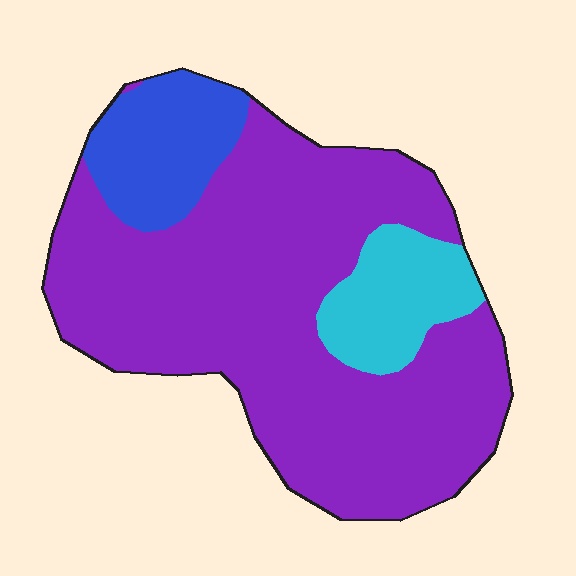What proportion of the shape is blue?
Blue covers roughly 15% of the shape.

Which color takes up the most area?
Purple, at roughly 75%.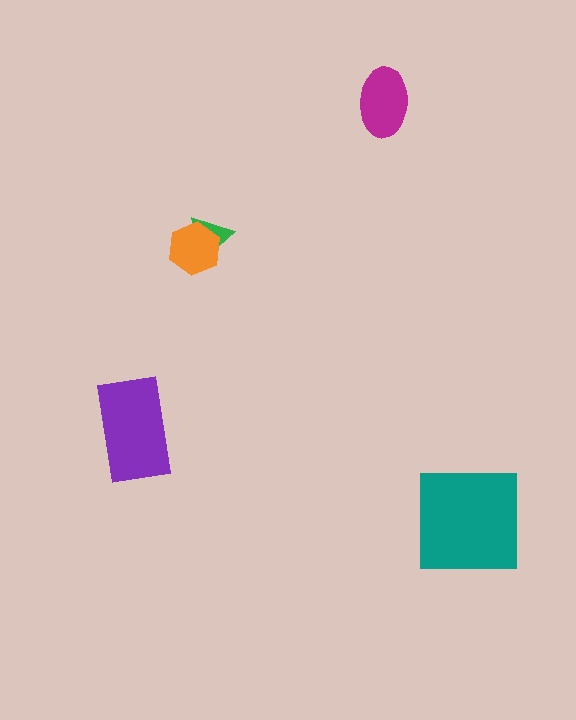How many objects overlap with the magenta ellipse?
0 objects overlap with the magenta ellipse.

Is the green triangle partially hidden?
Yes, it is partially covered by another shape.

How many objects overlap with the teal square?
0 objects overlap with the teal square.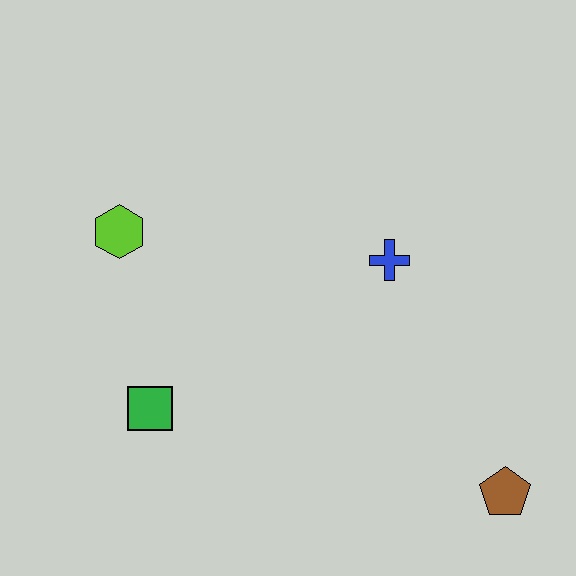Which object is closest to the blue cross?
The brown pentagon is closest to the blue cross.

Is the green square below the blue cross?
Yes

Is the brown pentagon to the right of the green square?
Yes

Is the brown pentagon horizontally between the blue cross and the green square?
No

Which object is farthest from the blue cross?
The green square is farthest from the blue cross.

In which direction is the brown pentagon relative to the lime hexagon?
The brown pentagon is to the right of the lime hexagon.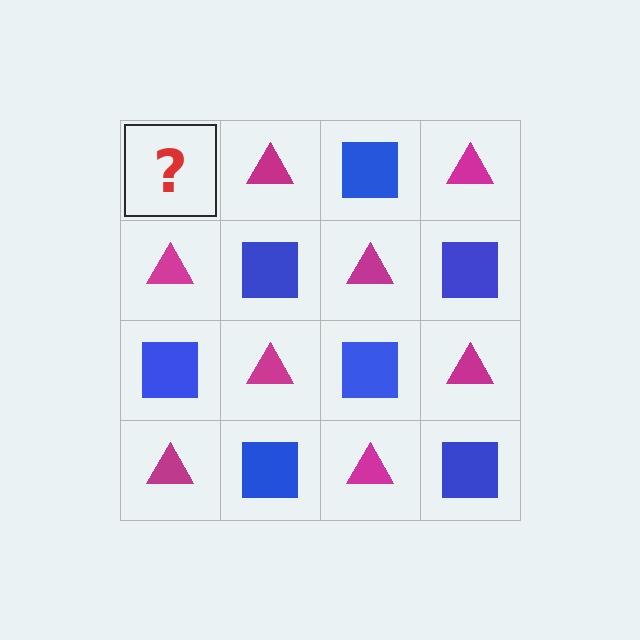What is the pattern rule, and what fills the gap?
The rule is that it alternates blue square and magenta triangle in a checkerboard pattern. The gap should be filled with a blue square.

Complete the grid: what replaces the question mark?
The question mark should be replaced with a blue square.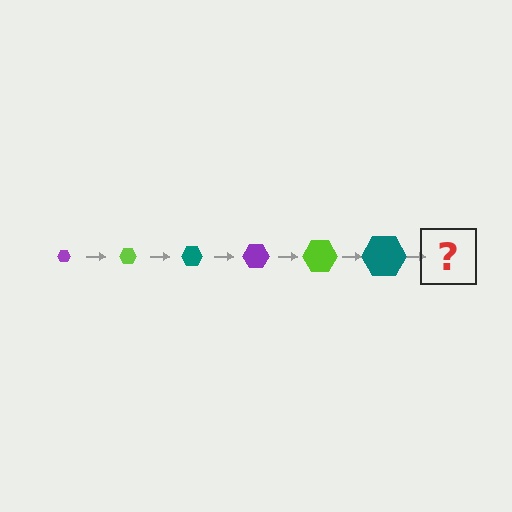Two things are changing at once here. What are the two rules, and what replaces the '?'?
The two rules are that the hexagon grows larger each step and the color cycles through purple, lime, and teal. The '?' should be a purple hexagon, larger than the previous one.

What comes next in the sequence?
The next element should be a purple hexagon, larger than the previous one.